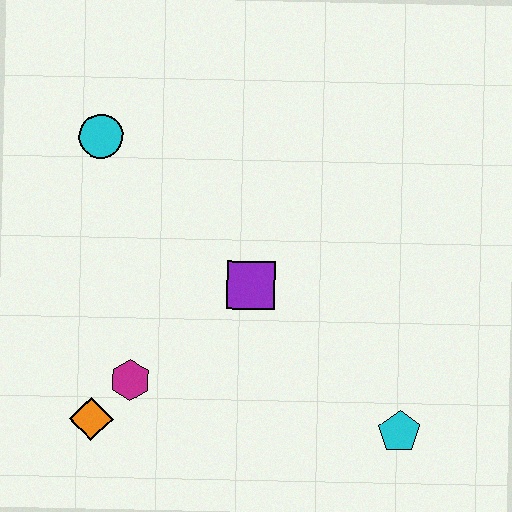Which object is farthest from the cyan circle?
The cyan pentagon is farthest from the cyan circle.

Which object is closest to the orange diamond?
The magenta hexagon is closest to the orange diamond.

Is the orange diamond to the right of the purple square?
No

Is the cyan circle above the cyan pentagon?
Yes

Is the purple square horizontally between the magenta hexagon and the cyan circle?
No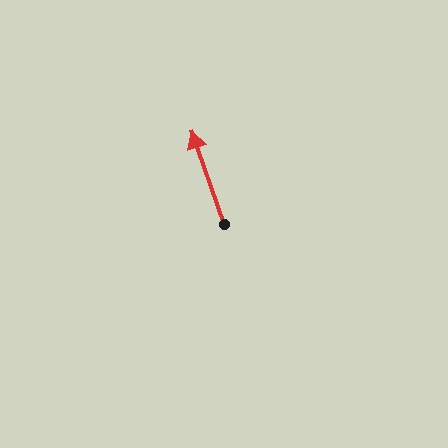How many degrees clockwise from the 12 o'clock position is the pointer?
Approximately 341 degrees.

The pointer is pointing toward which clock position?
Roughly 11 o'clock.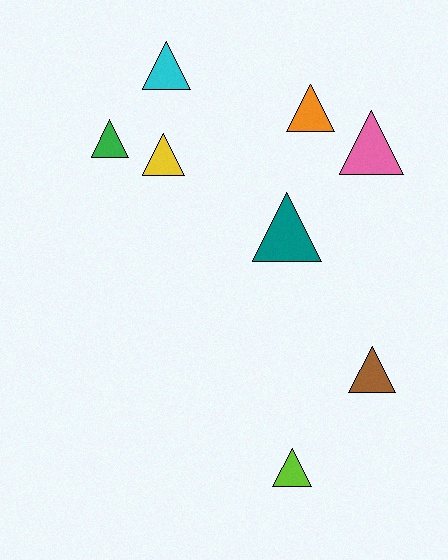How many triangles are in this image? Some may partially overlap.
There are 8 triangles.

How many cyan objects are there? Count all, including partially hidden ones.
There is 1 cyan object.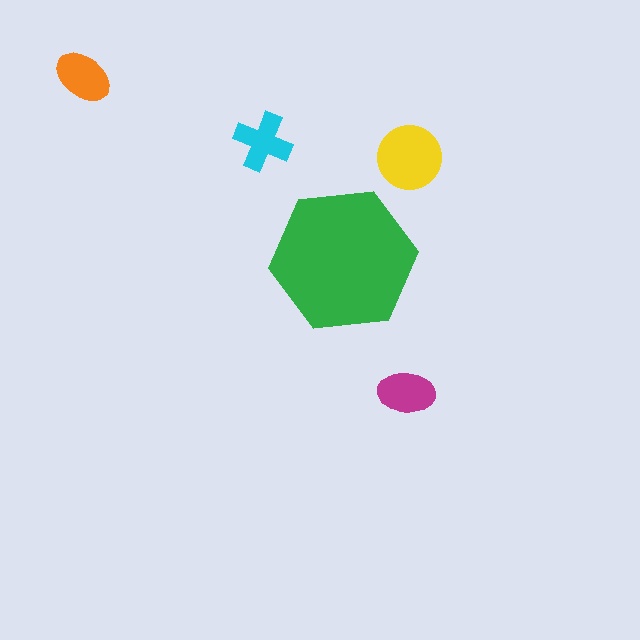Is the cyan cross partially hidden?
No, the cyan cross is fully visible.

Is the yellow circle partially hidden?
No, the yellow circle is fully visible.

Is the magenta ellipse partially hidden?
No, the magenta ellipse is fully visible.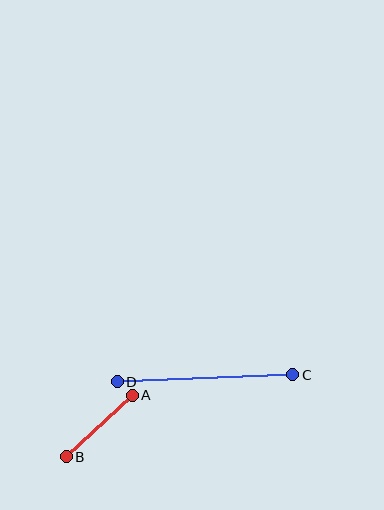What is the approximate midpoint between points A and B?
The midpoint is at approximately (99, 426) pixels.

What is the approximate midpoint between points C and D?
The midpoint is at approximately (205, 378) pixels.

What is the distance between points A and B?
The distance is approximately 90 pixels.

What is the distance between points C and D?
The distance is approximately 176 pixels.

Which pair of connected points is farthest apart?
Points C and D are farthest apart.